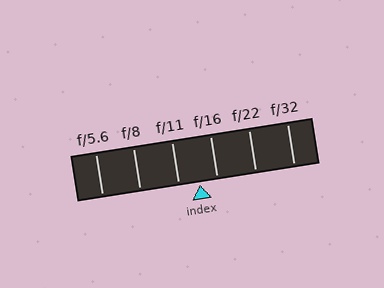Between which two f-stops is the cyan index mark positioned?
The index mark is between f/11 and f/16.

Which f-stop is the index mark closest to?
The index mark is closest to f/16.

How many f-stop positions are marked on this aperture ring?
There are 6 f-stop positions marked.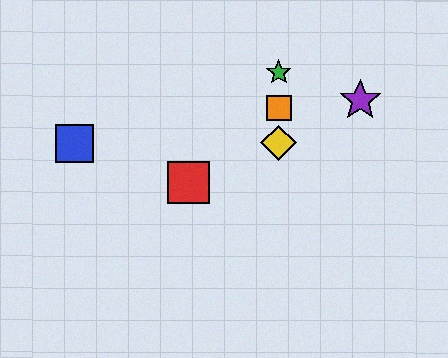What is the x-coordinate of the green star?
The green star is at x≈279.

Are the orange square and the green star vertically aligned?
Yes, both are at x≈279.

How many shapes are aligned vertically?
3 shapes (the green star, the yellow diamond, the orange square) are aligned vertically.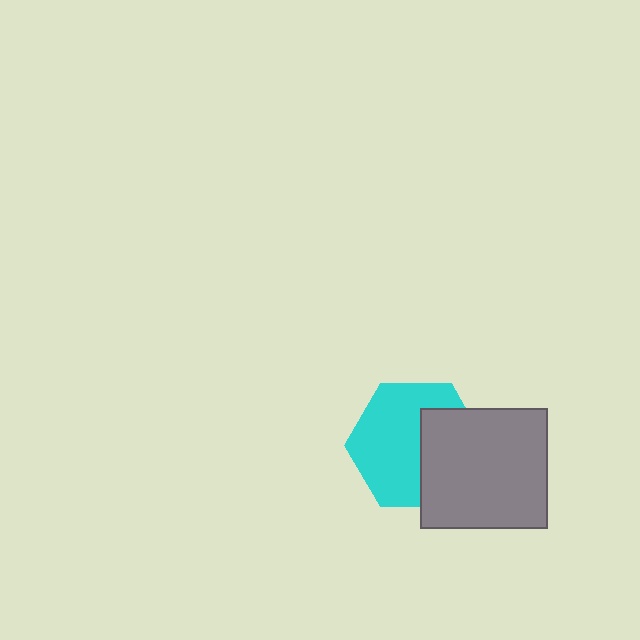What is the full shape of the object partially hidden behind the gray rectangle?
The partially hidden object is a cyan hexagon.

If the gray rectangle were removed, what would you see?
You would see the complete cyan hexagon.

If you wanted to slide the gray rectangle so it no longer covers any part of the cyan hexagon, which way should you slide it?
Slide it right — that is the most direct way to separate the two shapes.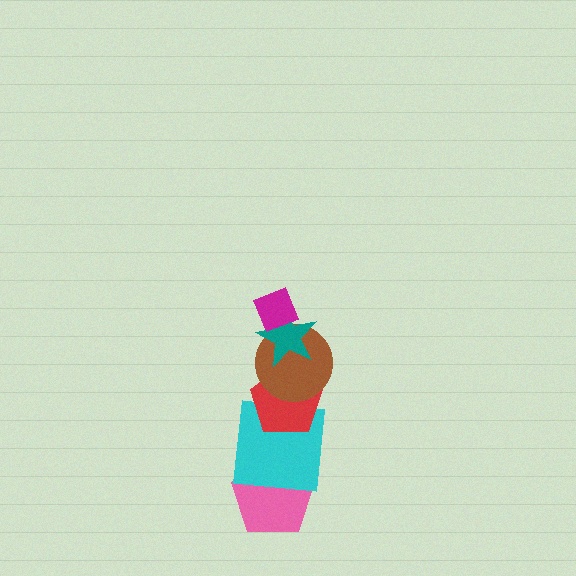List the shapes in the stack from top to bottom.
From top to bottom: the magenta diamond, the teal star, the brown circle, the red pentagon, the cyan square, the pink pentagon.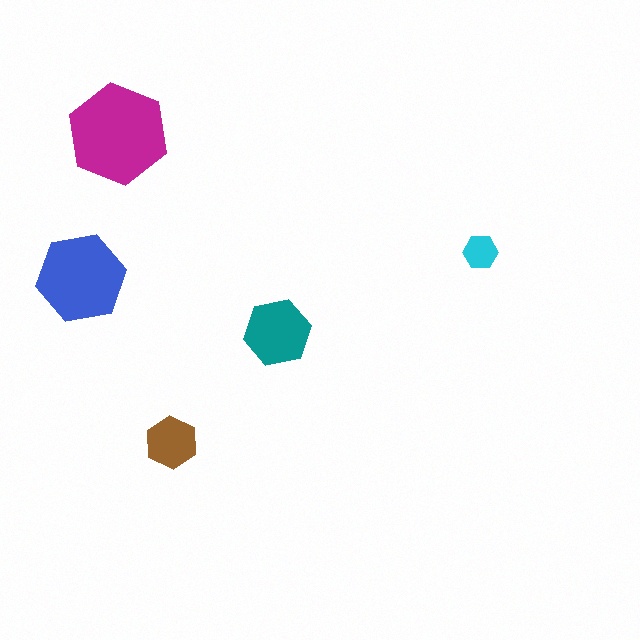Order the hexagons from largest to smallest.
the magenta one, the blue one, the teal one, the brown one, the cyan one.